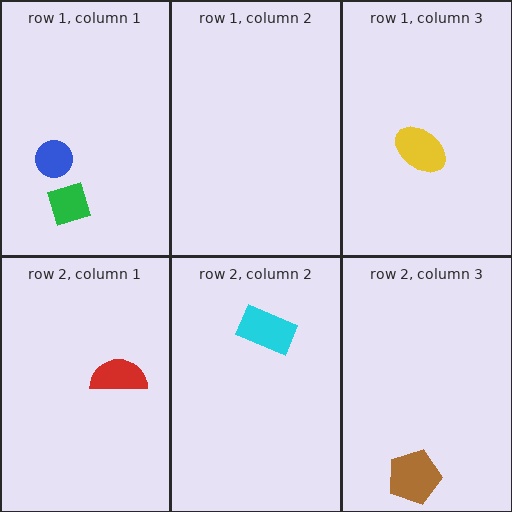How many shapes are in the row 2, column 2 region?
1.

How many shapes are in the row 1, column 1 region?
2.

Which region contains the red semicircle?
The row 2, column 1 region.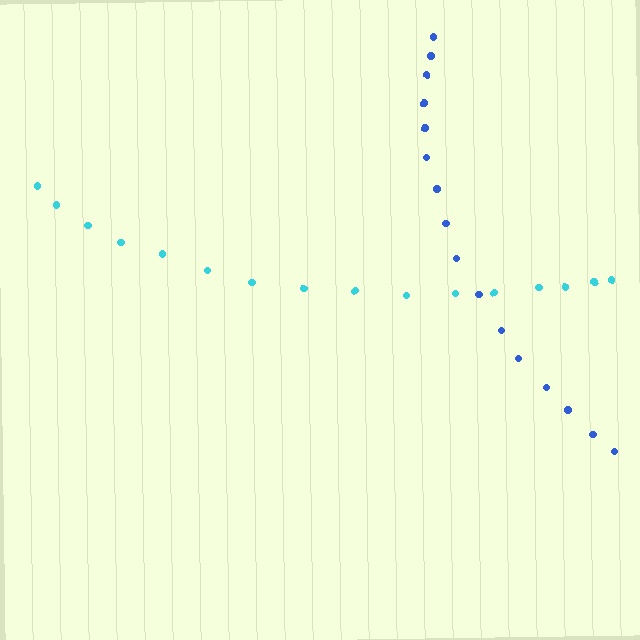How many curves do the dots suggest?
There are 2 distinct paths.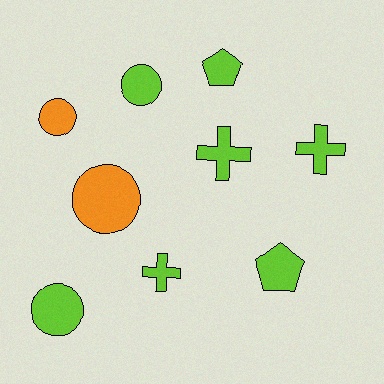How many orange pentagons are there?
There are no orange pentagons.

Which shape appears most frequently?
Circle, with 4 objects.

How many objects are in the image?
There are 9 objects.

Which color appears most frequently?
Lime, with 7 objects.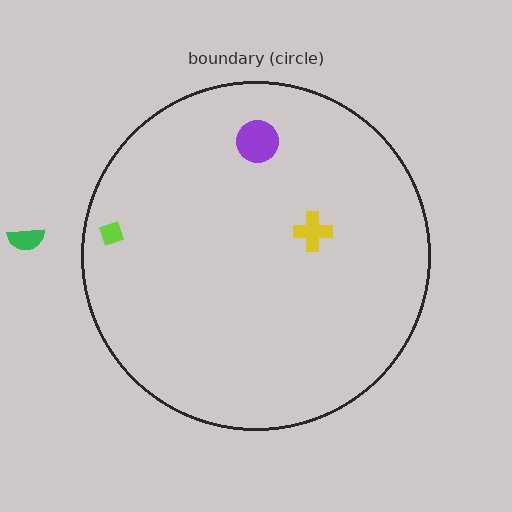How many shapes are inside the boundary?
3 inside, 1 outside.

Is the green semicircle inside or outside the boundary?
Outside.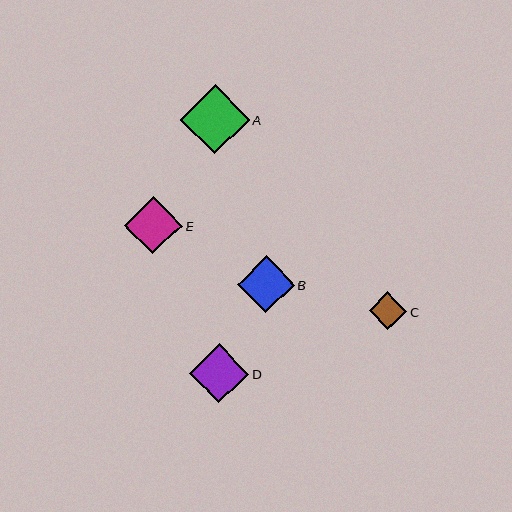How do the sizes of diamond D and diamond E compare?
Diamond D and diamond E are approximately the same size.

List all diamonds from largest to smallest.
From largest to smallest: A, D, E, B, C.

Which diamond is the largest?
Diamond A is the largest with a size of approximately 70 pixels.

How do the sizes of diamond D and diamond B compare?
Diamond D and diamond B are approximately the same size.